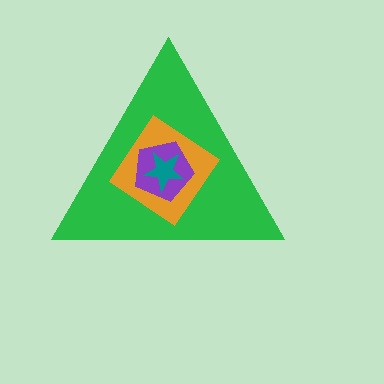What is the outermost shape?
The green triangle.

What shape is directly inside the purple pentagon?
The teal star.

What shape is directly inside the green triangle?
The orange diamond.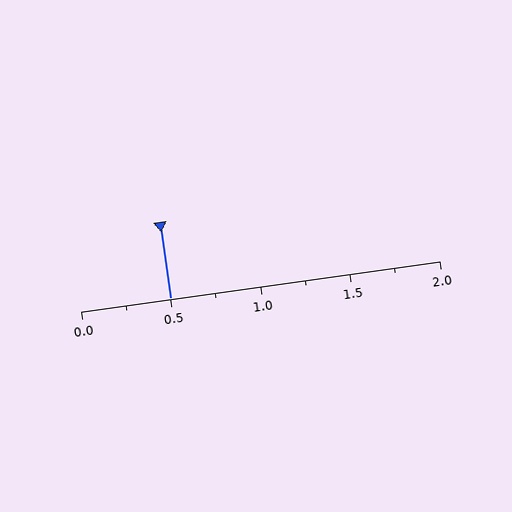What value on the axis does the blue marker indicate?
The marker indicates approximately 0.5.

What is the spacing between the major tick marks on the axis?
The major ticks are spaced 0.5 apart.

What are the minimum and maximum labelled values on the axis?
The axis runs from 0.0 to 2.0.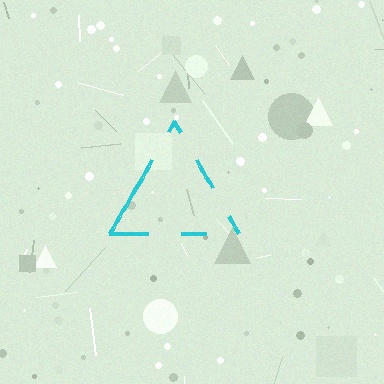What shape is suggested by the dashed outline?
The dashed outline suggests a triangle.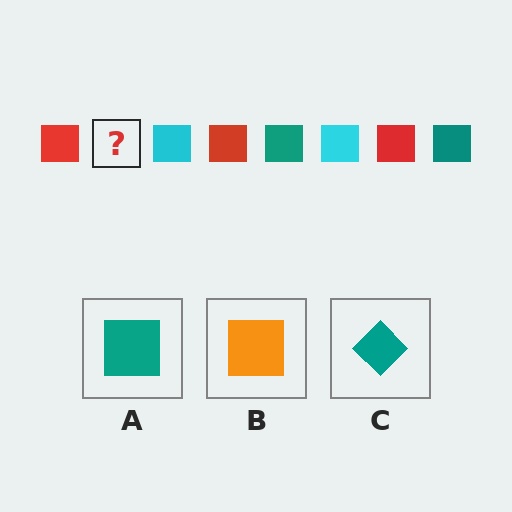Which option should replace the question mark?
Option A.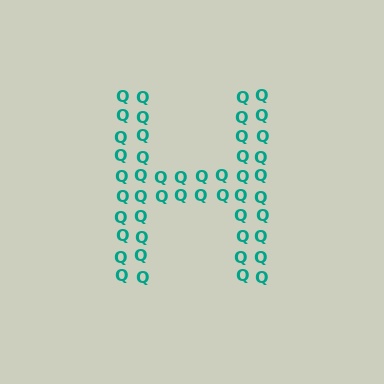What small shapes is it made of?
It is made of small letter Q's.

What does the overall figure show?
The overall figure shows the letter H.